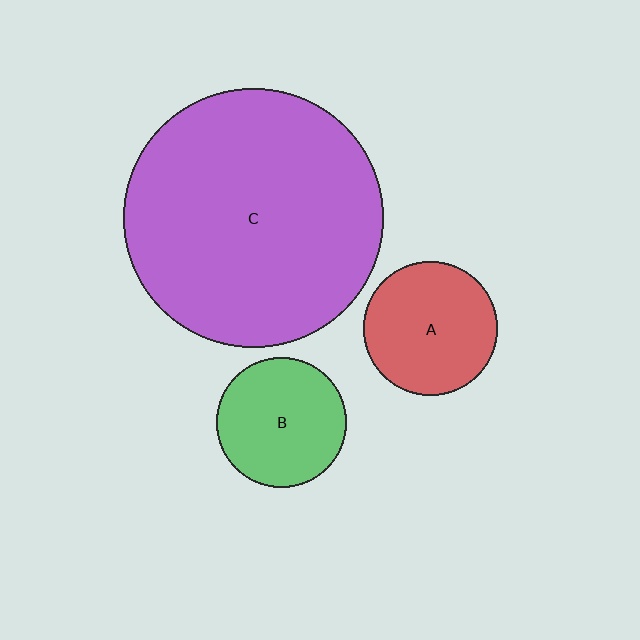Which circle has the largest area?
Circle C (purple).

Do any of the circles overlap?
No, none of the circles overlap.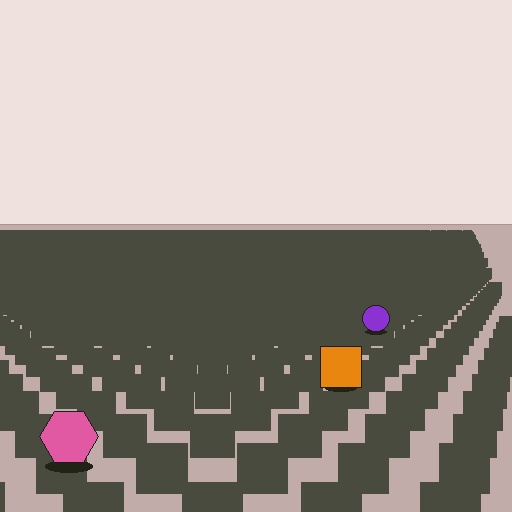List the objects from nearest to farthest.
From nearest to farthest: the pink hexagon, the orange square, the purple circle.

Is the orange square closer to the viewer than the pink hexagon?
No. The pink hexagon is closer — you can tell from the texture gradient: the ground texture is coarser near it.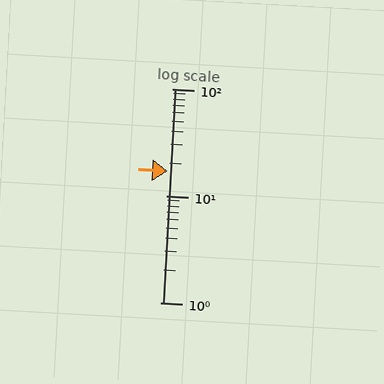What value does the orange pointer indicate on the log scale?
The pointer indicates approximately 17.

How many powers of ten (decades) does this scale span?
The scale spans 2 decades, from 1 to 100.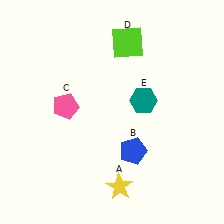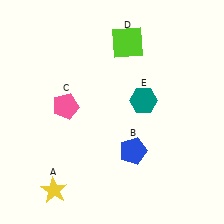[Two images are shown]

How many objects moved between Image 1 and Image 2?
1 object moved between the two images.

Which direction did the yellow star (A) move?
The yellow star (A) moved left.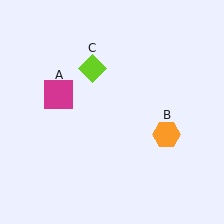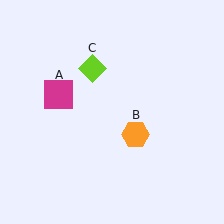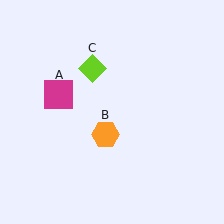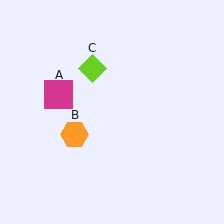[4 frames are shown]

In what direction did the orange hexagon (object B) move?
The orange hexagon (object B) moved left.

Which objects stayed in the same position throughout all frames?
Magenta square (object A) and lime diamond (object C) remained stationary.